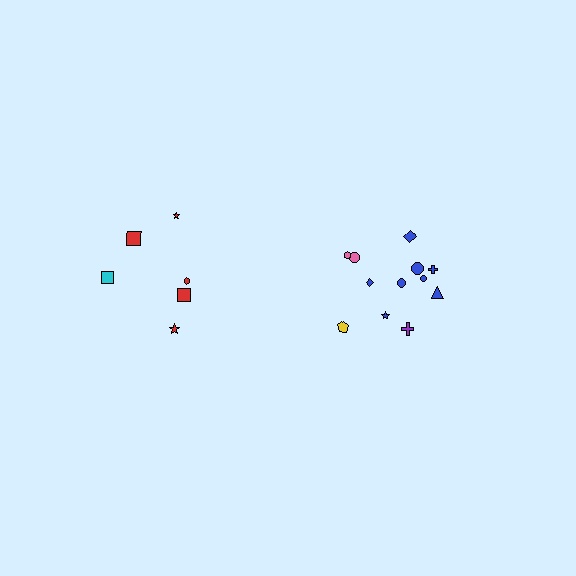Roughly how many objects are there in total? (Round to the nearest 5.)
Roughly 20 objects in total.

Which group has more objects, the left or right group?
The right group.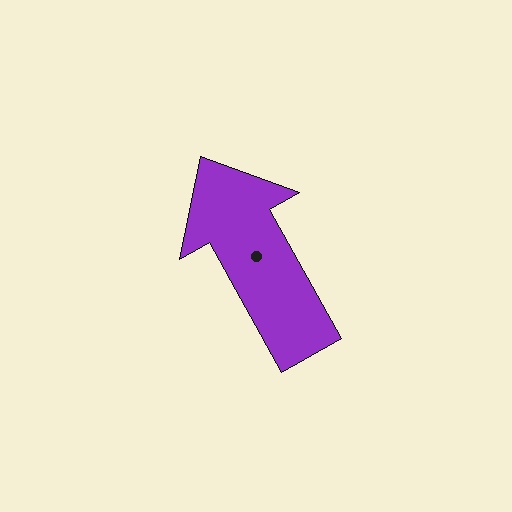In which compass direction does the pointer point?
Northwest.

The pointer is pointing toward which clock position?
Roughly 11 o'clock.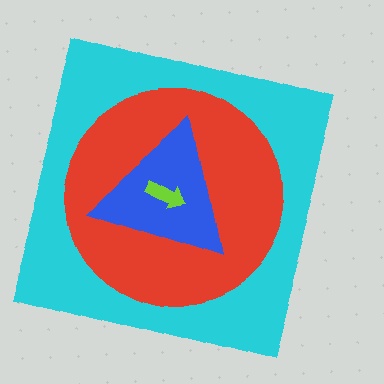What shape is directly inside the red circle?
The blue triangle.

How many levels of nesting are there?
4.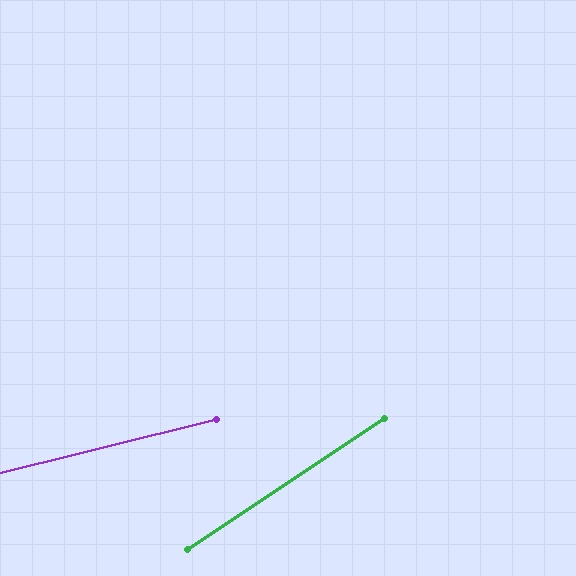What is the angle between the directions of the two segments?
Approximately 20 degrees.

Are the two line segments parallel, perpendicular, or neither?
Neither parallel nor perpendicular — they differ by about 20°.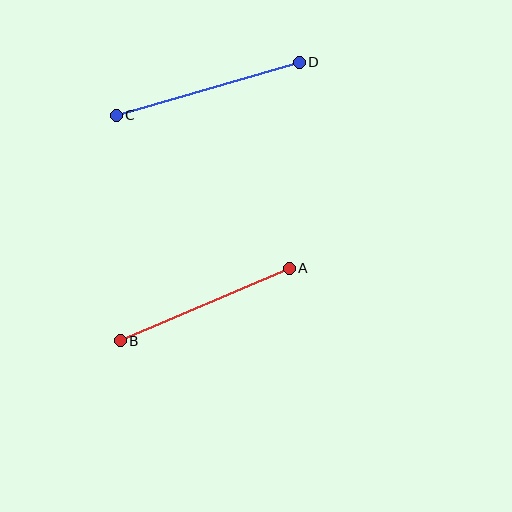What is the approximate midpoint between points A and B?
The midpoint is at approximately (205, 305) pixels.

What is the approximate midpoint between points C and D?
The midpoint is at approximately (208, 89) pixels.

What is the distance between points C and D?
The distance is approximately 190 pixels.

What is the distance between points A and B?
The distance is approximately 184 pixels.